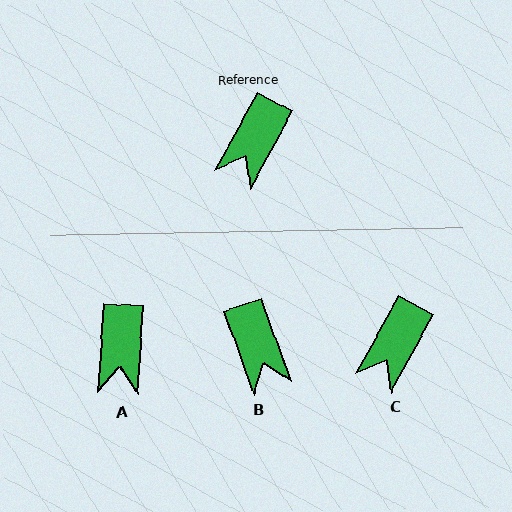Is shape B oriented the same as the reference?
No, it is off by about 48 degrees.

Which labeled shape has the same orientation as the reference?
C.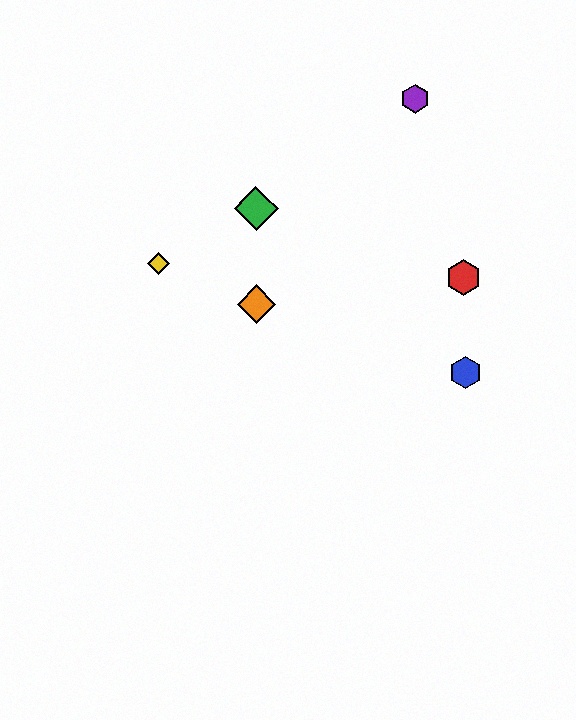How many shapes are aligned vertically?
2 shapes (the green diamond, the orange diamond) are aligned vertically.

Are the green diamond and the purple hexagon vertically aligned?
No, the green diamond is at x≈256 and the purple hexagon is at x≈415.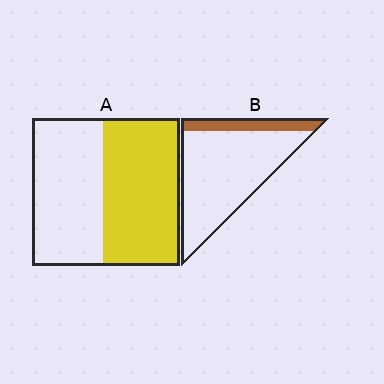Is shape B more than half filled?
No.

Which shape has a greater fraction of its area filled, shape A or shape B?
Shape A.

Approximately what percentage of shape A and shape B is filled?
A is approximately 50% and B is approximately 15%.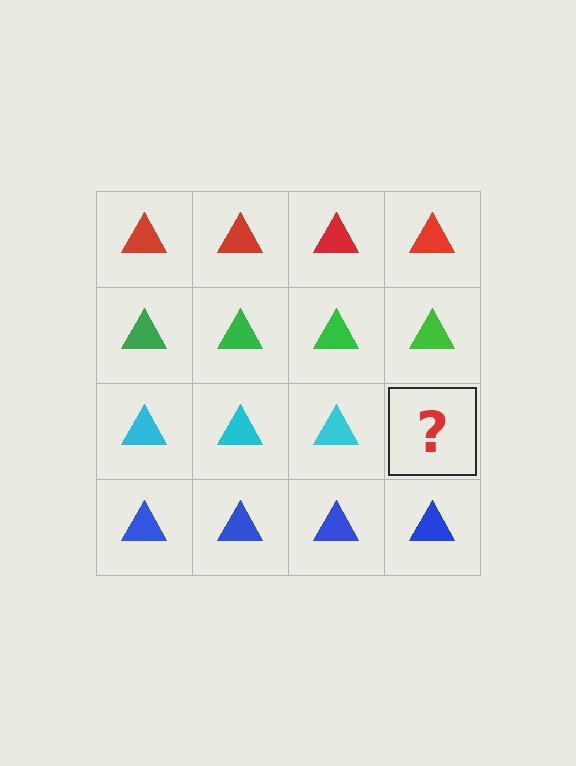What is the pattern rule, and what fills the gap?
The rule is that each row has a consistent color. The gap should be filled with a cyan triangle.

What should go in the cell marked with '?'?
The missing cell should contain a cyan triangle.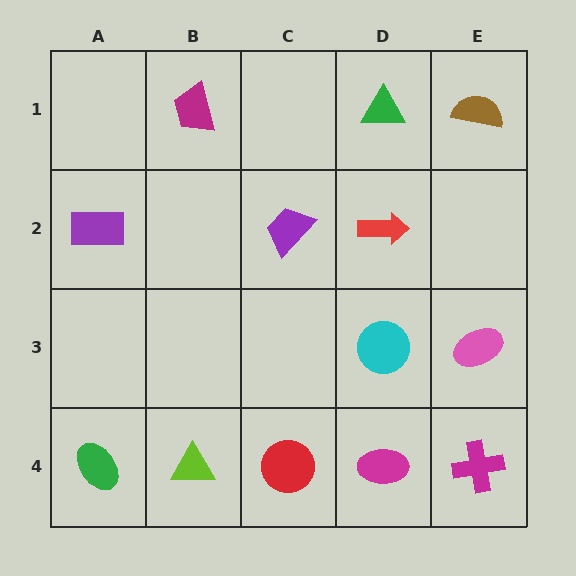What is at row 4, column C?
A red circle.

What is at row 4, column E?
A magenta cross.